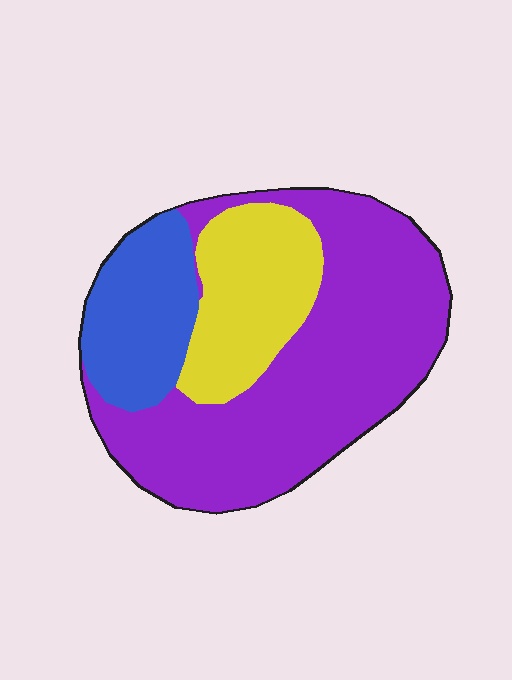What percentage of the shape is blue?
Blue takes up about one fifth (1/5) of the shape.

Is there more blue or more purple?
Purple.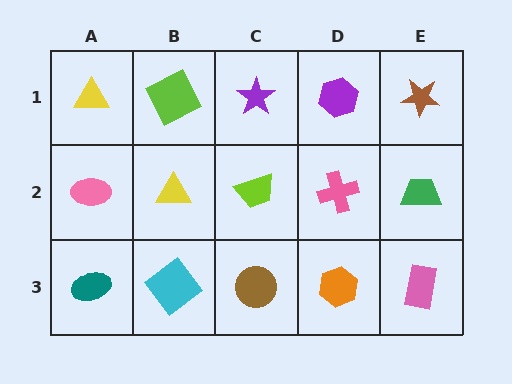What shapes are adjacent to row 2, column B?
A lime square (row 1, column B), a cyan diamond (row 3, column B), a pink ellipse (row 2, column A), a lime trapezoid (row 2, column C).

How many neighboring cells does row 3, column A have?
2.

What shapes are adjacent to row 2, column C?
A purple star (row 1, column C), a brown circle (row 3, column C), a yellow triangle (row 2, column B), a pink cross (row 2, column D).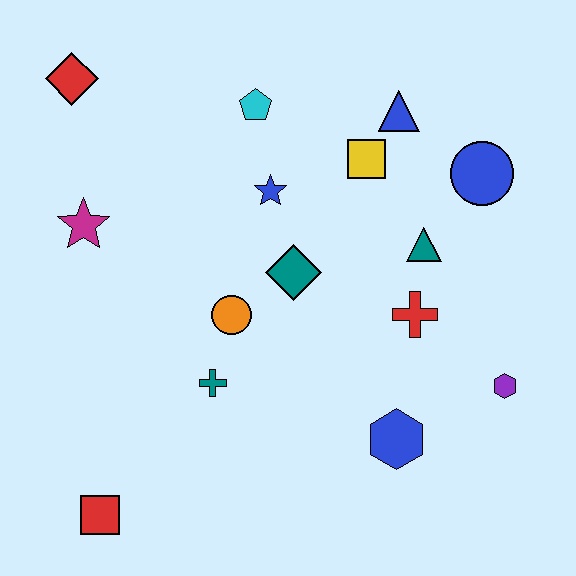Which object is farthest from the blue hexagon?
The red diamond is farthest from the blue hexagon.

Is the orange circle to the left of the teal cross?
No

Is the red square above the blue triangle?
No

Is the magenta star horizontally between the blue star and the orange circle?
No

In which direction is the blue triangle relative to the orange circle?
The blue triangle is above the orange circle.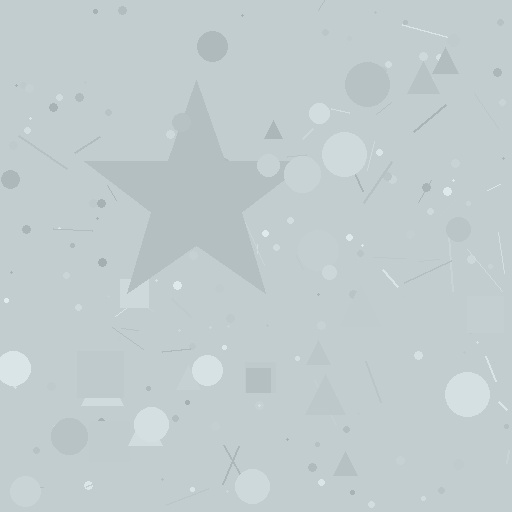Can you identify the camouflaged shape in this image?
The camouflaged shape is a star.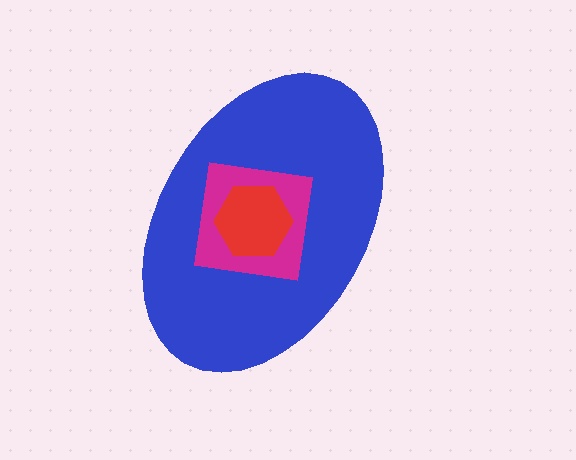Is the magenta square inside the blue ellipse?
Yes.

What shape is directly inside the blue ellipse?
The magenta square.